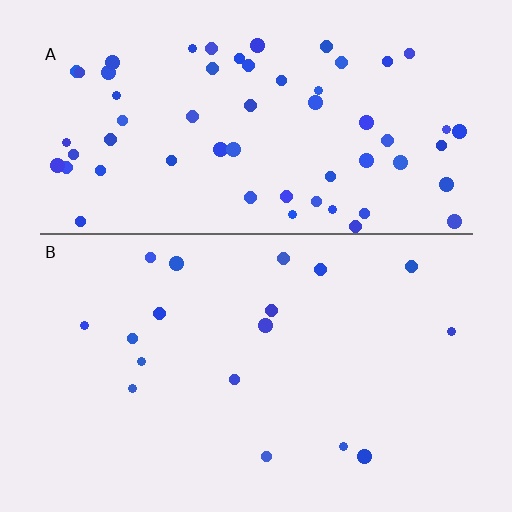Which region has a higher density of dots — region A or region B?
A (the top).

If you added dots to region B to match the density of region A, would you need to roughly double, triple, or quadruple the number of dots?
Approximately triple.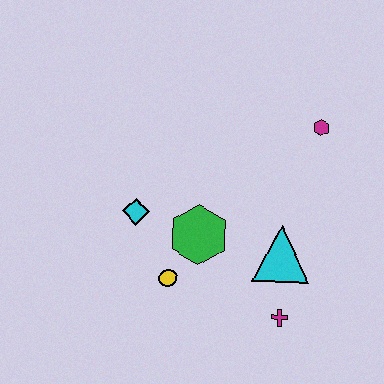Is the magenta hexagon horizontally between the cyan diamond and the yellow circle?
No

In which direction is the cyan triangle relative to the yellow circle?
The cyan triangle is to the right of the yellow circle.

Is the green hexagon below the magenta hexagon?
Yes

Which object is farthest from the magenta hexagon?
The yellow circle is farthest from the magenta hexagon.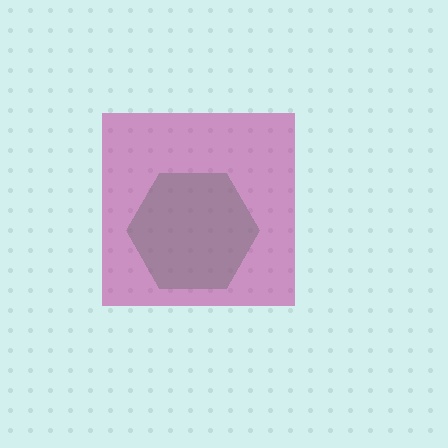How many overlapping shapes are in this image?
There are 2 overlapping shapes in the image.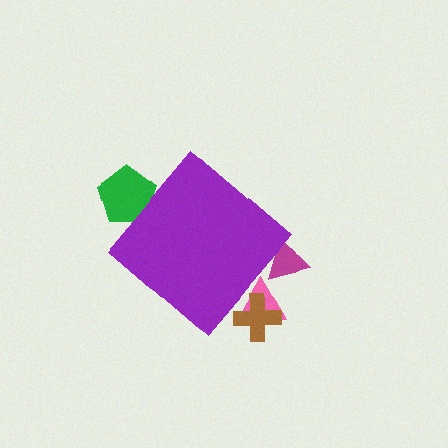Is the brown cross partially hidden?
Yes, the brown cross is partially hidden behind the purple diamond.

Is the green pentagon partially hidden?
Yes, the green pentagon is partially hidden behind the purple diamond.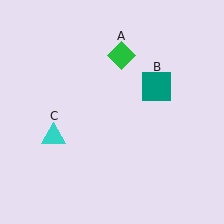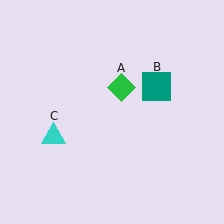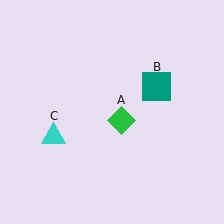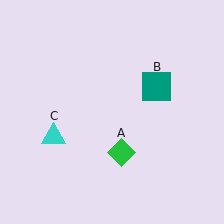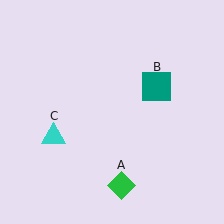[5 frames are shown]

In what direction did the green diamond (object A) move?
The green diamond (object A) moved down.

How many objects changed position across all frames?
1 object changed position: green diamond (object A).